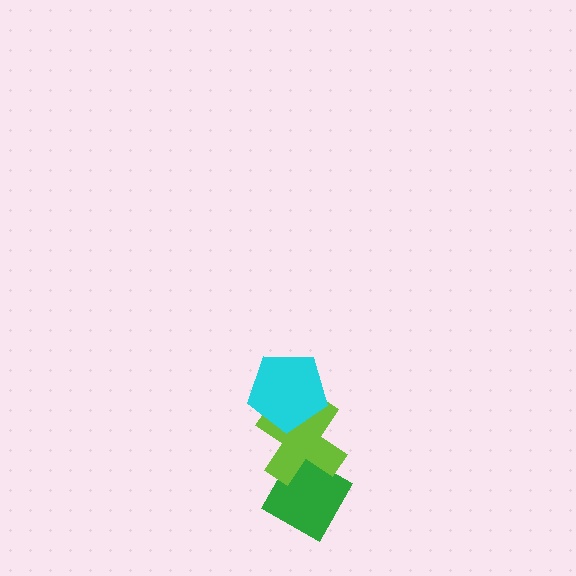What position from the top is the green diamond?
The green diamond is 3rd from the top.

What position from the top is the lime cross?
The lime cross is 2nd from the top.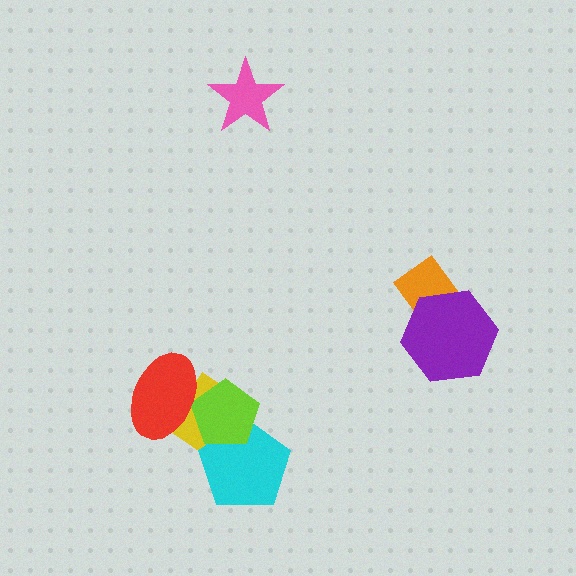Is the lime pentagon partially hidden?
Yes, it is partially covered by another shape.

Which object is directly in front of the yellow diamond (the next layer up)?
The cyan pentagon is directly in front of the yellow diamond.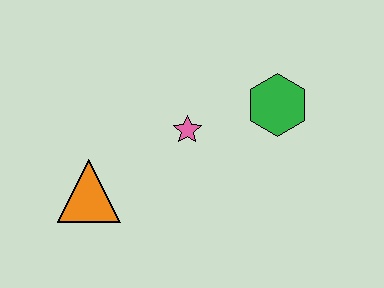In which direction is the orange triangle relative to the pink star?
The orange triangle is to the left of the pink star.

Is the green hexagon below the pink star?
No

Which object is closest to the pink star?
The green hexagon is closest to the pink star.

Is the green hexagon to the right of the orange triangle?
Yes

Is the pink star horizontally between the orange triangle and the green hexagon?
Yes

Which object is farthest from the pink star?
The orange triangle is farthest from the pink star.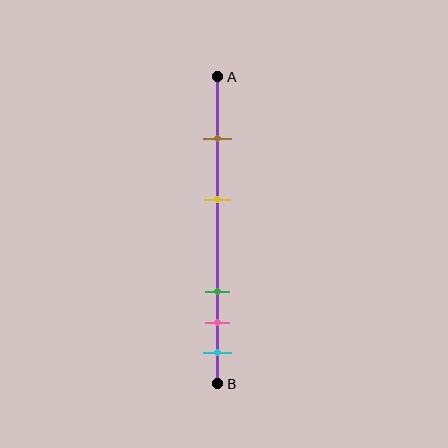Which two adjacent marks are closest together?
The pink and cyan marks are the closest adjacent pair.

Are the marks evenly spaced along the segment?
No, the marks are not evenly spaced.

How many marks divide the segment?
There are 5 marks dividing the segment.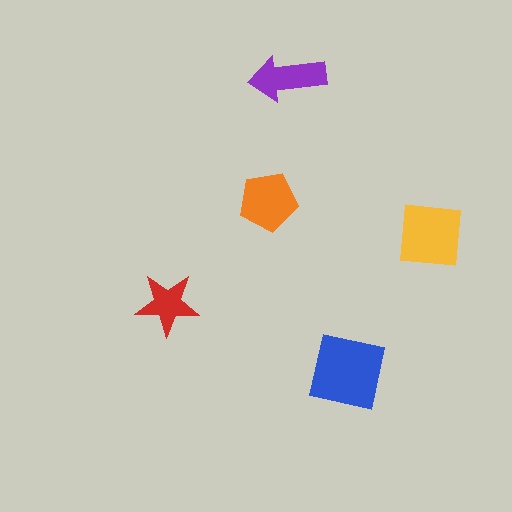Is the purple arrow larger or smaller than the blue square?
Smaller.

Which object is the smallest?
The red star.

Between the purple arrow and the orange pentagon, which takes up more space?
The orange pentagon.